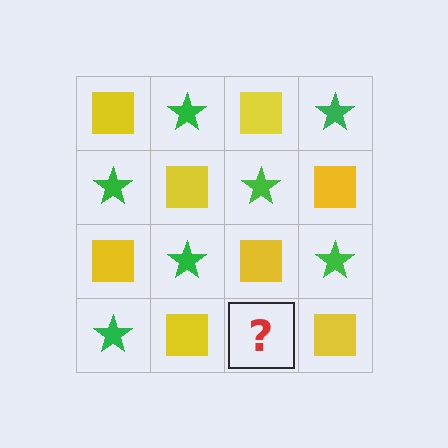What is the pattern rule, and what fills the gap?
The rule is that it alternates yellow square and green star in a checkerboard pattern. The gap should be filled with a green star.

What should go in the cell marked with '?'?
The missing cell should contain a green star.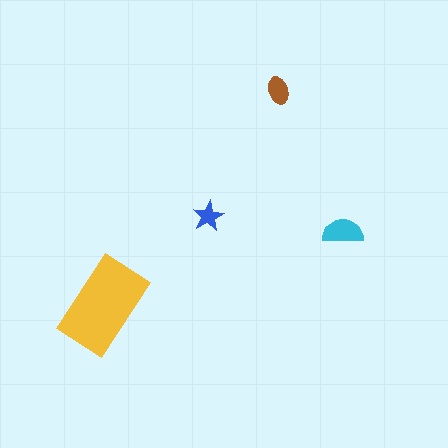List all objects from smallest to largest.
The blue star, the brown ellipse, the cyan semicircle, the yellow rectangle.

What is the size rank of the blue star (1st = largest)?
4th.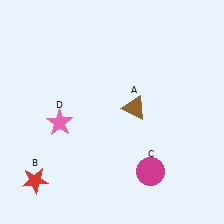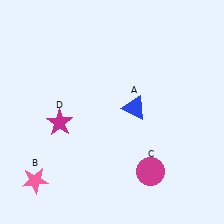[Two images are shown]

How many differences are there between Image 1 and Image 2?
There are 3 differences between the two images.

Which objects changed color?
A changed from brown to blue. B changed from red to pink. D changed from pink to magenta.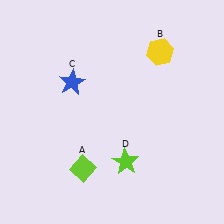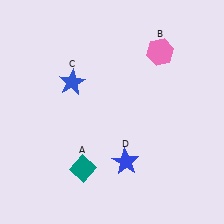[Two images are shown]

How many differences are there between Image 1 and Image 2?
There are 3 differences between the two images.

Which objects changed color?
A changed from lime to teal. B changed from yellow to pink. D changed from lime to blue.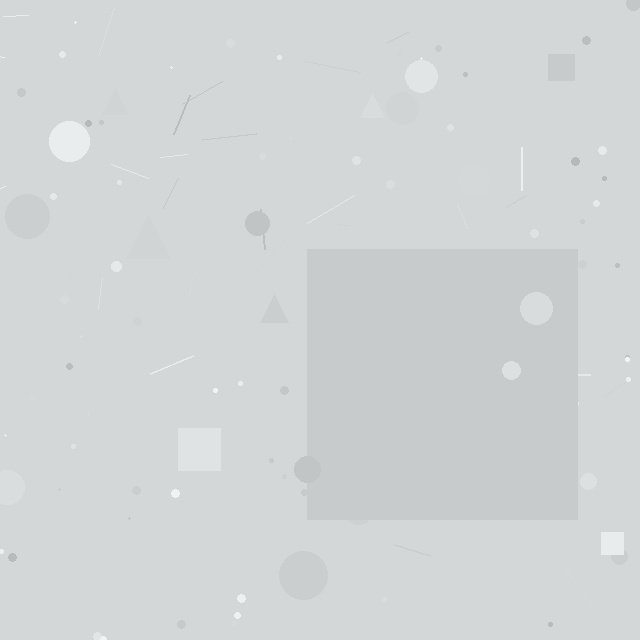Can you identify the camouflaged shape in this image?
The camouflaged shape is a square.